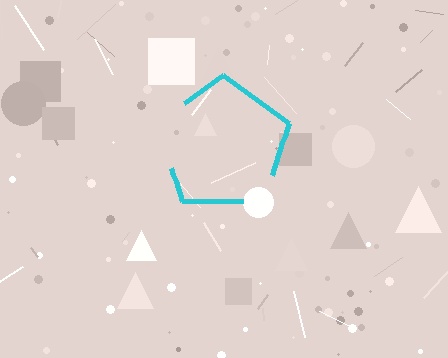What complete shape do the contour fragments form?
The contour fragments form a pentagon.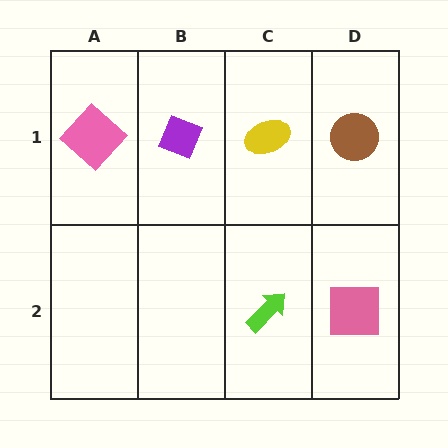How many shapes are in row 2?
2 shapes.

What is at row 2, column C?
A lime arrow.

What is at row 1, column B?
A purple diamond.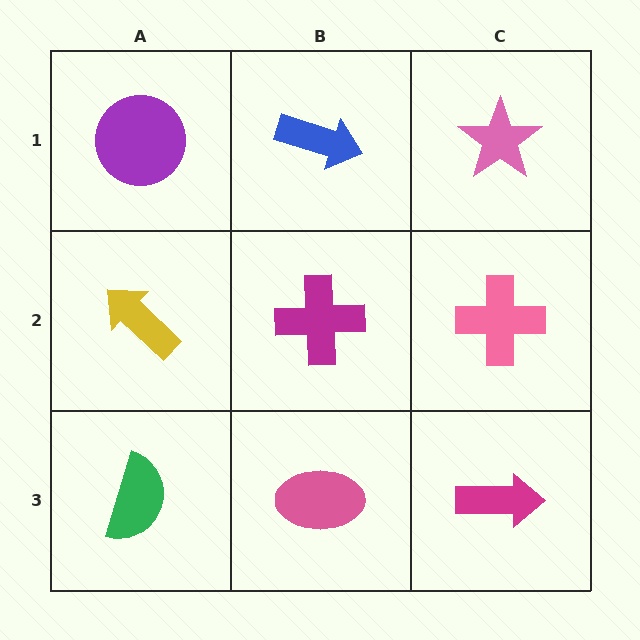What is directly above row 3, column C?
A pink cross.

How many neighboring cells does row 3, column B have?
3.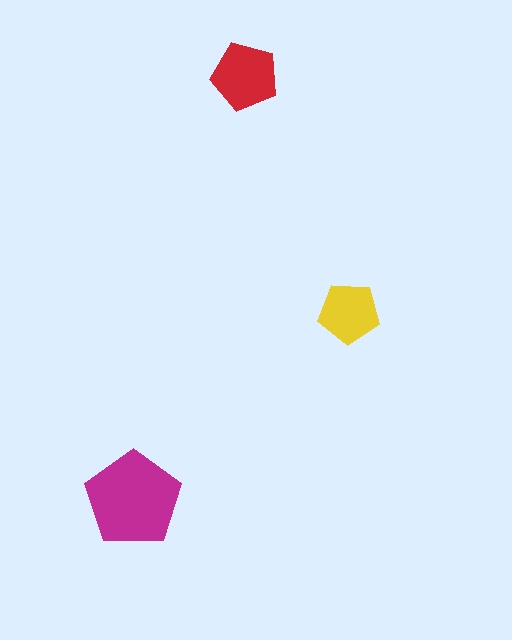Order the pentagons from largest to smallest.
the magenta one, the red one, the yellow one.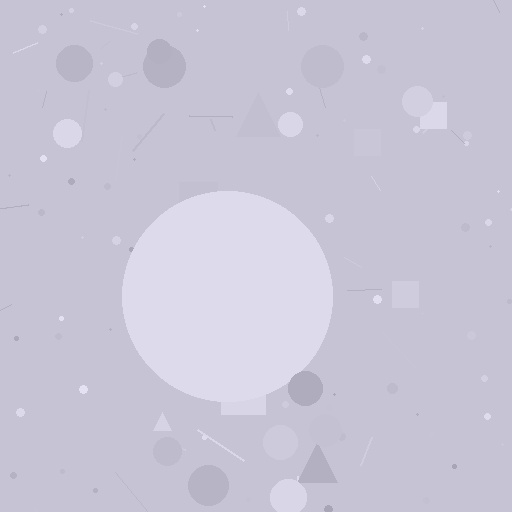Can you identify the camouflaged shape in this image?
The camouflaged shape is a circle.